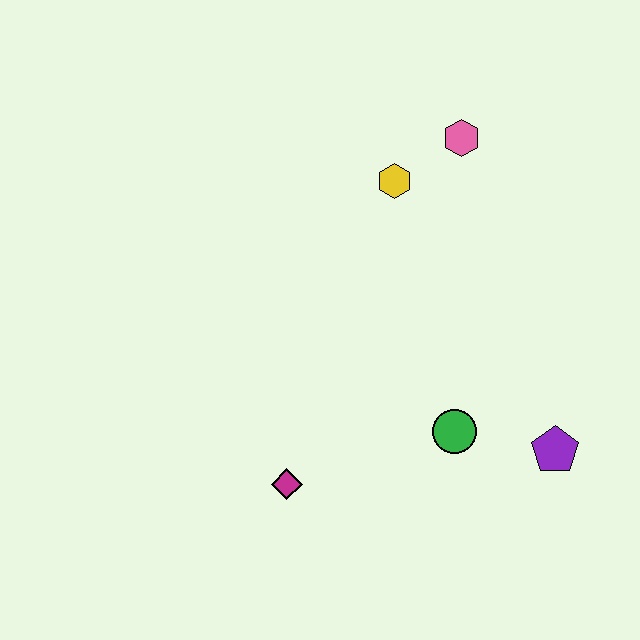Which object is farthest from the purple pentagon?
The pink hexagon is farthest from the purple pentagon.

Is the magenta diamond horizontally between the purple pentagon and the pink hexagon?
No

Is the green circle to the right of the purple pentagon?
No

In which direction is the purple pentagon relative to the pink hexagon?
The purple pentagon is below the pink hexagon.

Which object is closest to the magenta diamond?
The green circle is closest to the magenta diamond.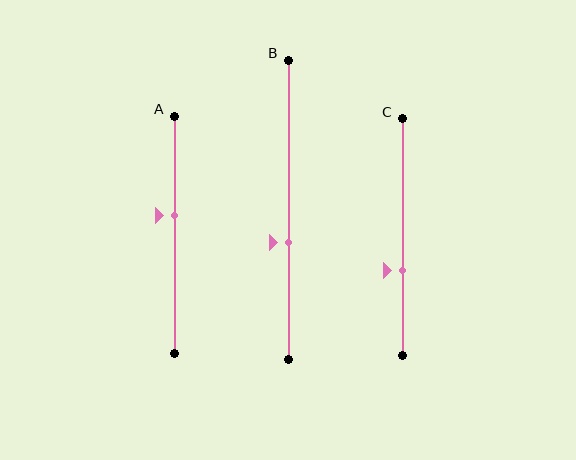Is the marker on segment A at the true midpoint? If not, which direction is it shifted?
No, the marker on segment A is shifted upward by about 8% of the segment length.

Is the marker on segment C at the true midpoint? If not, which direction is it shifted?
No, the marker on segment C is shifted downward by about 14% of the segment length.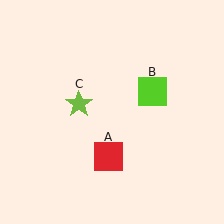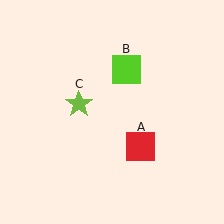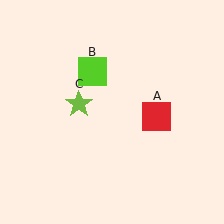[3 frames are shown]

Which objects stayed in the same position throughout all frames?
Lime star (object C) remained stationary.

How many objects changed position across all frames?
2 objects changed position: red square (object A), lime square (object B).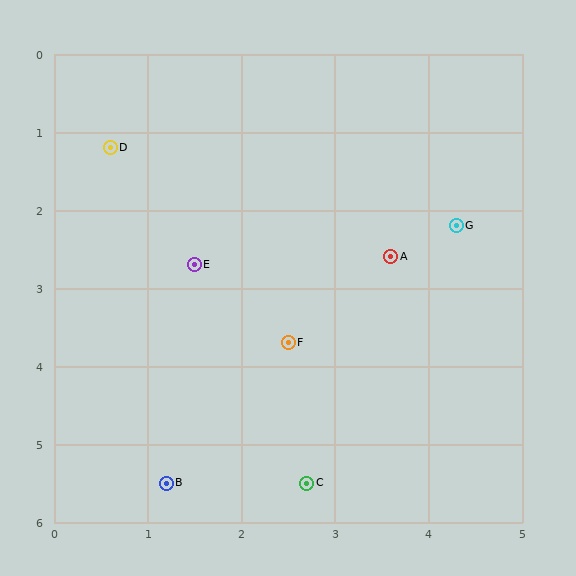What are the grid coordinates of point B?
Point B is at approximately (1.2, 5.5).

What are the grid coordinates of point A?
Point A is at approximately (3.6, 2.6).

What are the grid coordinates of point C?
Point C is at approximately (2.7, 5.5).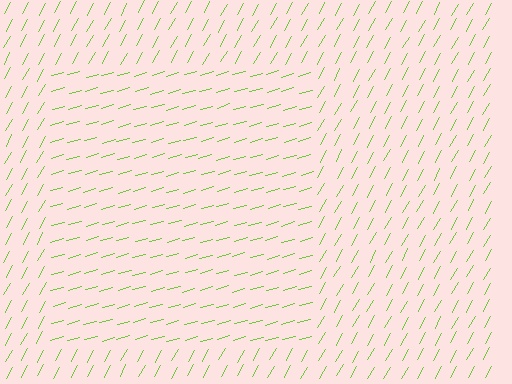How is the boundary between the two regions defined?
The boundary is defined purely by a change in line orientation (approximately 45 degrees difference). All lines are the same color and thickness.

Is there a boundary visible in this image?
Yes, there is a texture boundary formed by a change in line orientation.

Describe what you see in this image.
The image is filled with small lime line segments. A rectangle region in the image has lines oriented differently from the surrounding lines, creating a visible texture boundary.